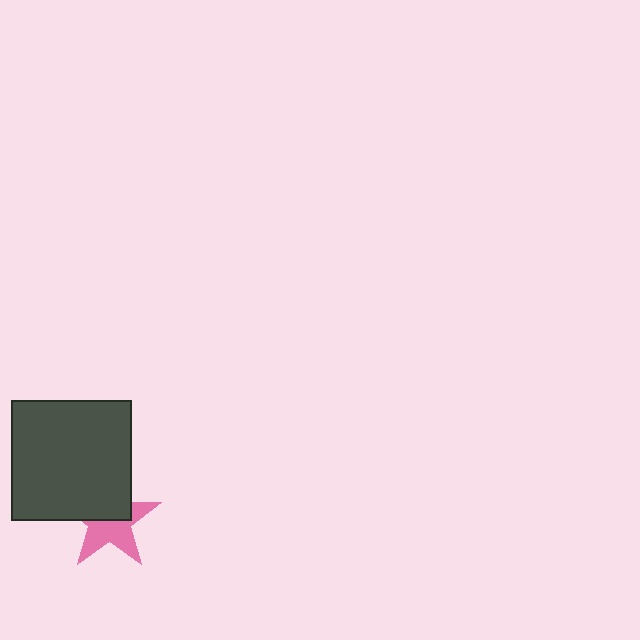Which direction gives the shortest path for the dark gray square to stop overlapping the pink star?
Moving up gives the shortest separation.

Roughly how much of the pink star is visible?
About half of it is visible (roughly 53%).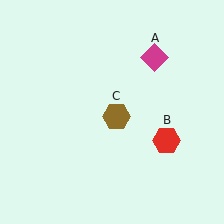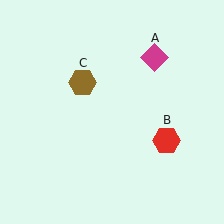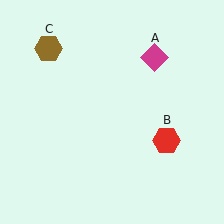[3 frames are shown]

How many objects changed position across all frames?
1 object changed position: brown hexagon (object C).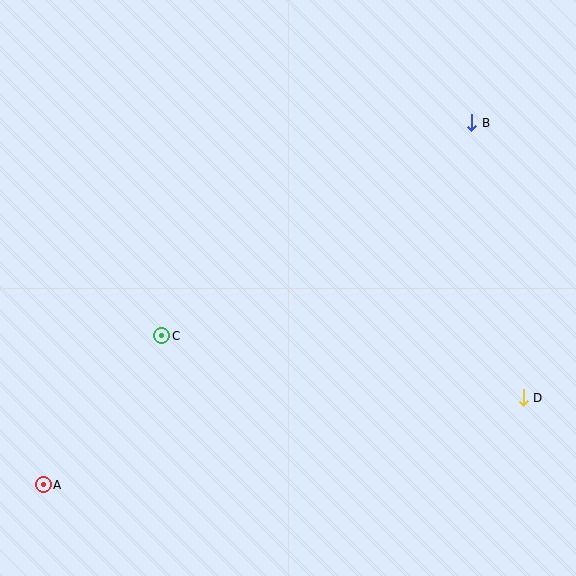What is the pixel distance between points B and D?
The distance between B and D is 280 pixels.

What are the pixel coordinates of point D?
Point D is at (523, 398).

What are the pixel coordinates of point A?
Point A is at (43, 485).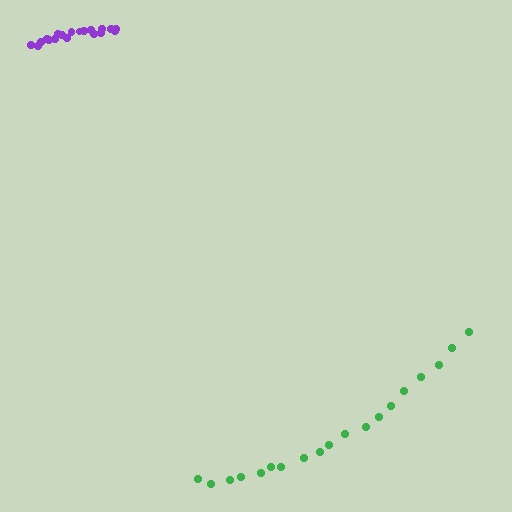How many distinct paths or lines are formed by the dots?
There are 2 distinct paths.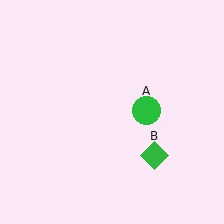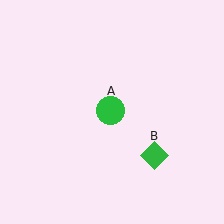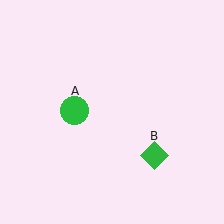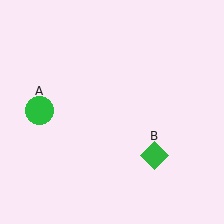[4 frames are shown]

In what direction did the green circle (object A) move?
The green circle (object A) moved left.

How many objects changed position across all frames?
1 object changed position: green circle (object A).